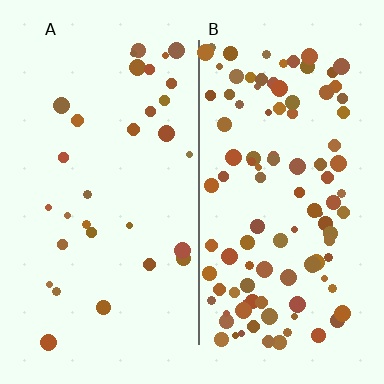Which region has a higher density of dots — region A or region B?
B (the right).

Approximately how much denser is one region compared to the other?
Approximately 3.5× — region B over region A.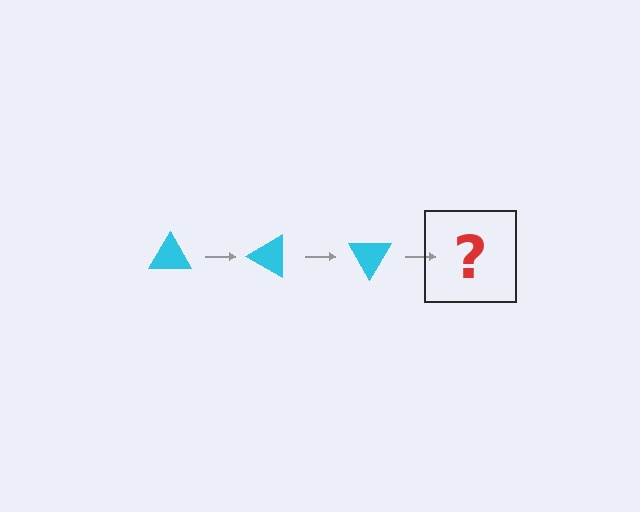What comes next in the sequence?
The next element should be a cyan triangle rotated 90 degrees.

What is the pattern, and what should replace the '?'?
The pattern is that the triangle rotates 30 degrees each step. The '?' should be a cyan triangle rotated 90 degrees.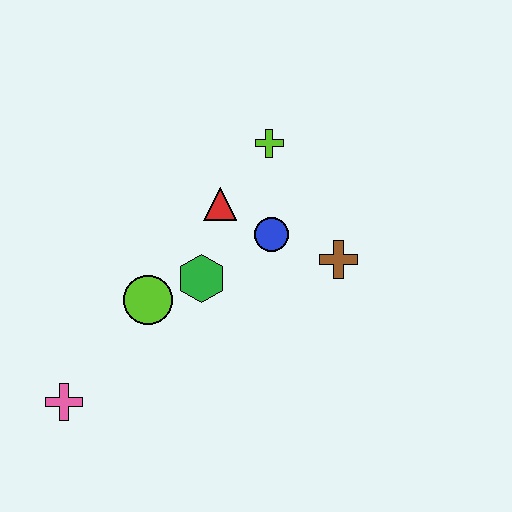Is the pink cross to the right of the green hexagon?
No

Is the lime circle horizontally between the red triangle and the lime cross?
No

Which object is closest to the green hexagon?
The lime circle is closest to the green hexagon.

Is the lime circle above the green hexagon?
No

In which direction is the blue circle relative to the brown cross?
The blue circle is to the left of the brown cross.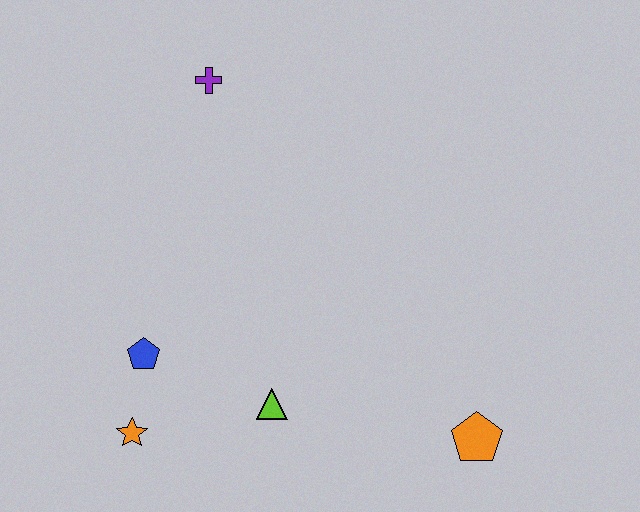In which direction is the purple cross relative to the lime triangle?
The purple cross is above the lime triangle.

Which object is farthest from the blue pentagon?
The orange pentagon is farthest from the blue pentagon.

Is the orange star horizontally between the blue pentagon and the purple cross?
No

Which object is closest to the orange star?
The blue pentagon is closest to the orange star.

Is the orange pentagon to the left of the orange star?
No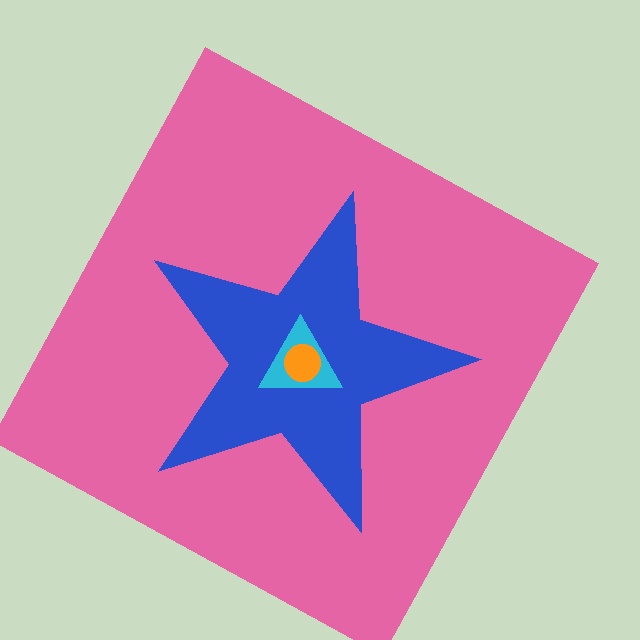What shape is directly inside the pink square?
The blue star.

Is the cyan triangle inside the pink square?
Yes.